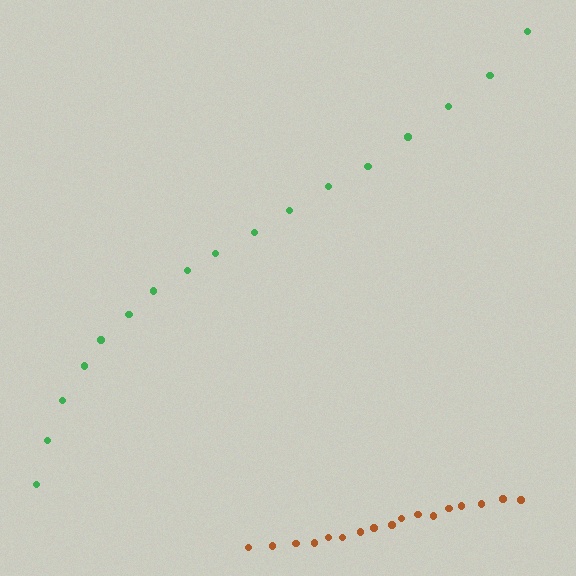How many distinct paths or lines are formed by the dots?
There are 2 distinct paths.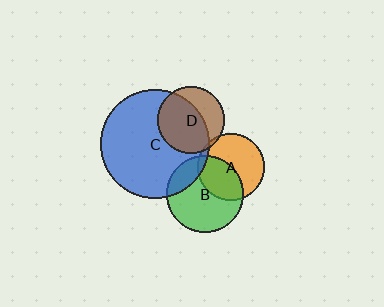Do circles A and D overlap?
Yes.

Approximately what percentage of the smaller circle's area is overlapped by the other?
Approximately 5%.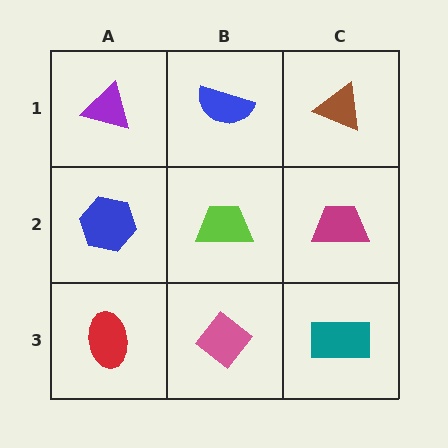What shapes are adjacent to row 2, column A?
A purple triangle (row 1, column A), a red ellipse (row 3, column A), a lime trapezoid (row 2, column B).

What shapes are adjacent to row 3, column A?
A blue hexagon (row 2, column A), a pink diamond (row 3, column B).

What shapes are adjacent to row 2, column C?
A brown triangle (row 1, column C), a teal rectangle (row 3, column C), a lime trapezoid (row 2, column B).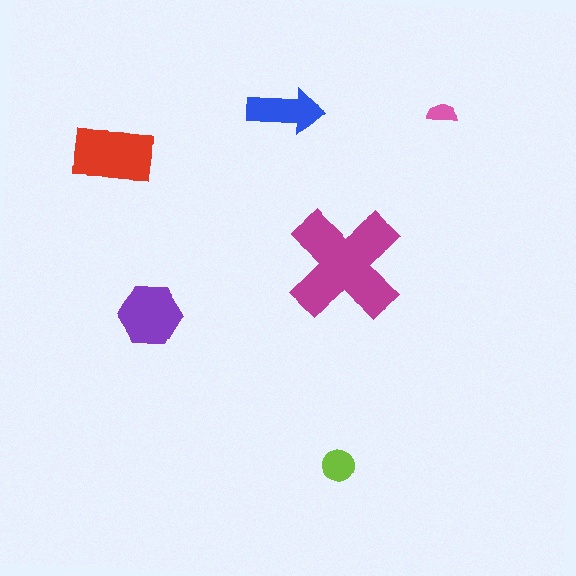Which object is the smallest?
The pink semicircle.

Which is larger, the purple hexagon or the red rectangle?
The red rectangle.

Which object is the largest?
The magenta cross.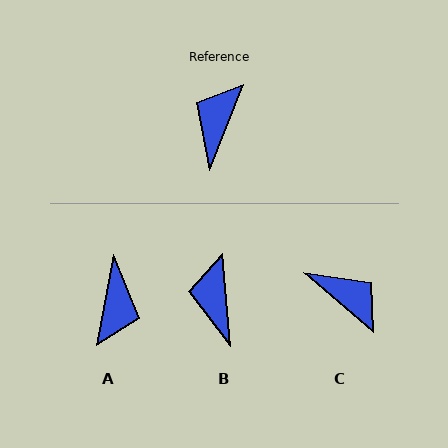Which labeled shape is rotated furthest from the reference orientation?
A, about 169 degrees away.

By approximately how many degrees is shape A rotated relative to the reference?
Approximately 169 degrees clockwise.